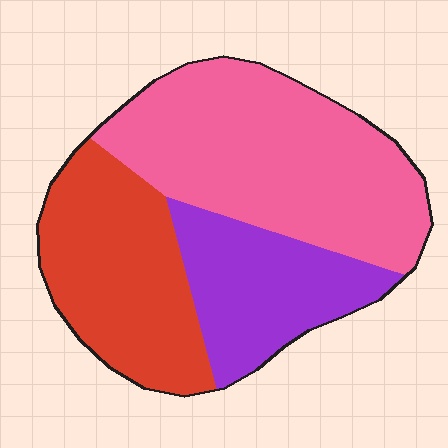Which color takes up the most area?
Pink, at roughly 45%.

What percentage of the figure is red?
Red takes up about one third (1/3) of the figure.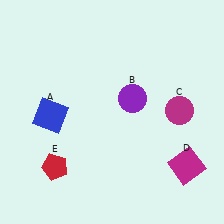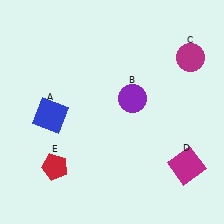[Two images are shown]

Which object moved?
The magenta circle (C) moved up.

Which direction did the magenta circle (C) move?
The magenta circle (C) moved up.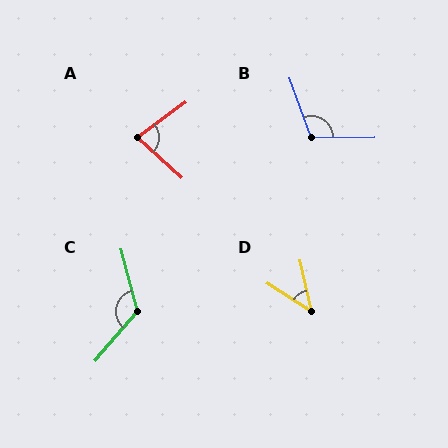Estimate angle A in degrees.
Approximately 79 degrees.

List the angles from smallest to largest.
D (45°), A (79°), B (109°), C (124°).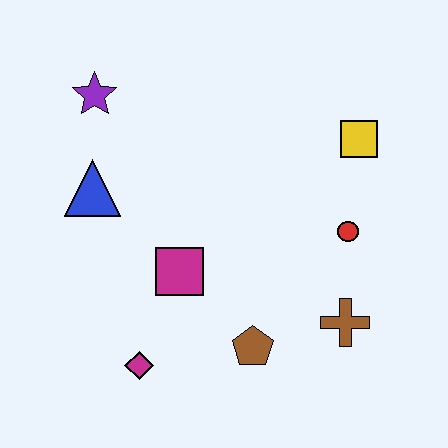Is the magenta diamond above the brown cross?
No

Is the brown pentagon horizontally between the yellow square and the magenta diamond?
Yes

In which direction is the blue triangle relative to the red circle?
The blue triangle is to the left of the red circle.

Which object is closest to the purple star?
The blue triangle is closest to the purple star.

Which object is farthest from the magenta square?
The yellow square is farthest from the magenta square.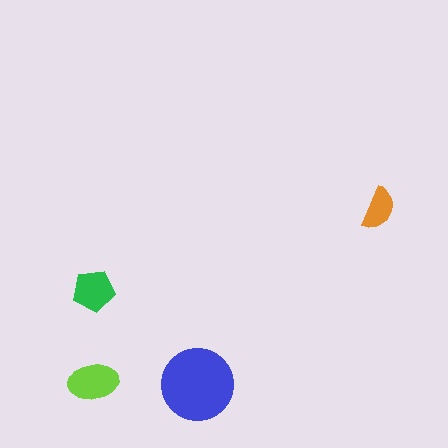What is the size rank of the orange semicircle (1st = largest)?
4th.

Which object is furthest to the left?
The lime ellipse is leftmost.